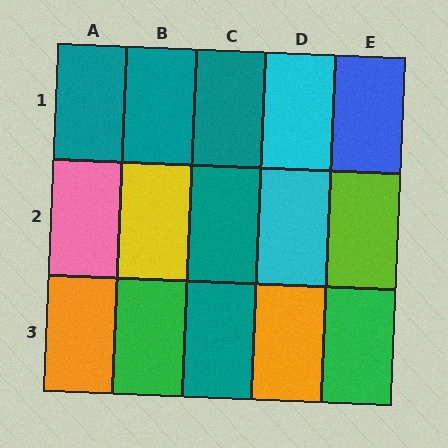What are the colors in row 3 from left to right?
Orange, green, teal, orange, green.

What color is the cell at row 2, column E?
Lime.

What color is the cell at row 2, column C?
Teal.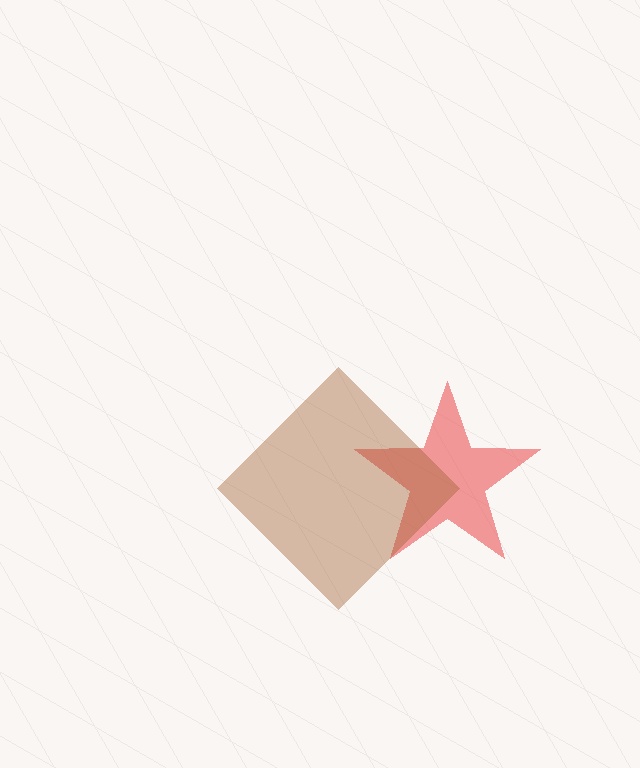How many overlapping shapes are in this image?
There are 2 overlapping shapes in the image.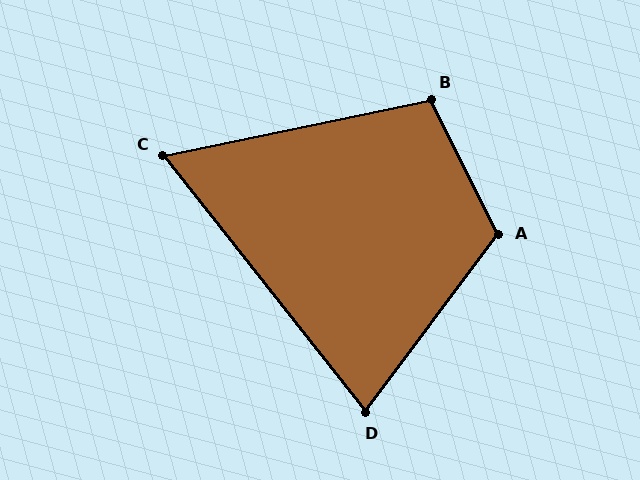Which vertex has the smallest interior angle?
C, at approximately 63 degrees.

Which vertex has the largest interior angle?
A, at approximately 117 degrees.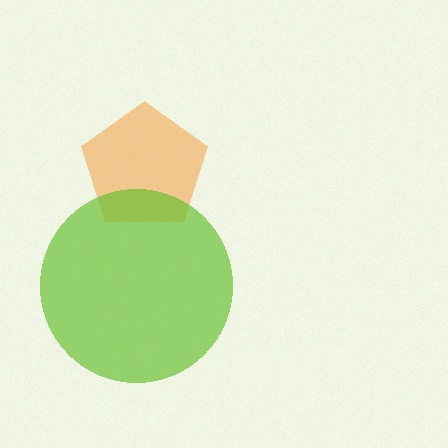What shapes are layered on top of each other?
The layered shapes are: an orange pentagon, a lime circle.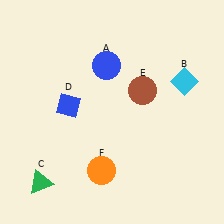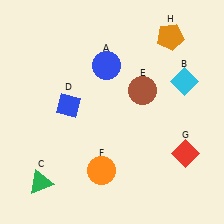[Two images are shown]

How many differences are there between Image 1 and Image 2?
There are 2 differences between the two images.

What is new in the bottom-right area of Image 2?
A red diamond (G) was added in the bottom-right area of Image 2.